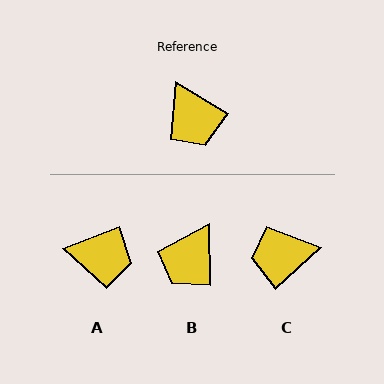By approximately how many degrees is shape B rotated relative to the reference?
Approximately 57 degrees clockwise.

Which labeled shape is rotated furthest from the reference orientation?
C, about 106 degrees away.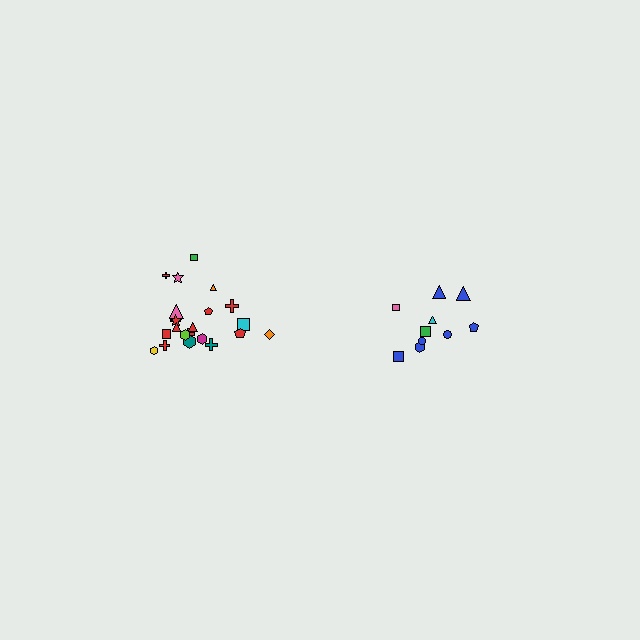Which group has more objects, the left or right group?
The left group.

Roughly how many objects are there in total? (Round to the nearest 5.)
Roughly 30 objects in total.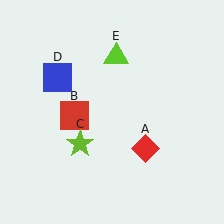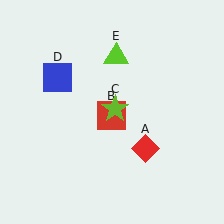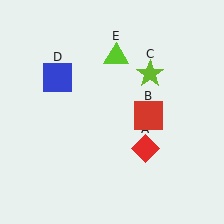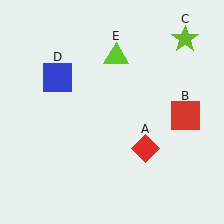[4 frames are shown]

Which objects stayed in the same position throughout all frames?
Red diamond (object A) and blue square (object D) and lime triangle (object E) remained stationary.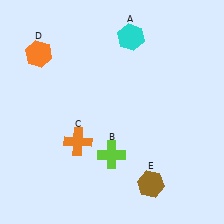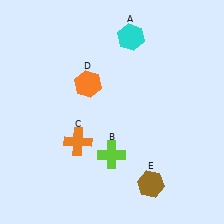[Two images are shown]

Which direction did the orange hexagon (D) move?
The orange hexagon (D) moved right.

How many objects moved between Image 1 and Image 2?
1 object moved between the two images.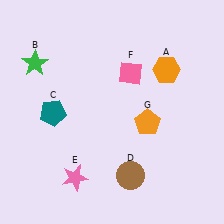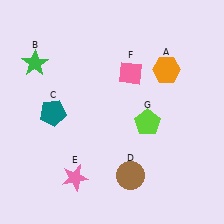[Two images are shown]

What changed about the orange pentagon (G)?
In Image 1, G is orange. In Image 2, it changed to lime.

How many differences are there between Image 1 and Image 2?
There is 1 difference between the two images.